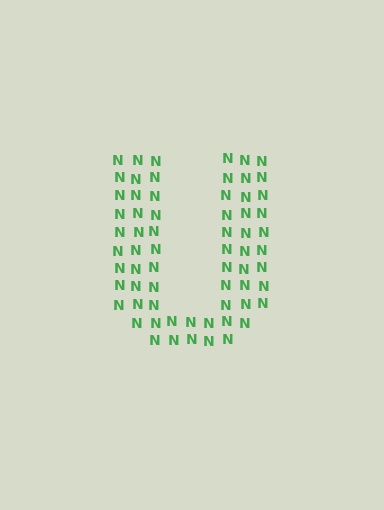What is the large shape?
The large shape is the letter U.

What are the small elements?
The small elements are letter N's.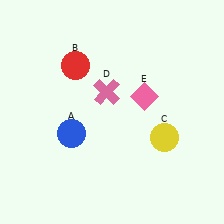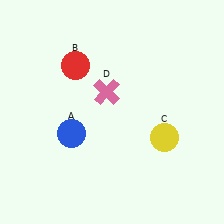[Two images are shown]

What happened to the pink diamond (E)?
The pink diamond (E) was removed in Image 2. It was in the top-right area of Image 1.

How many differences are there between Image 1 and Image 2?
There is 1 difference between the two images.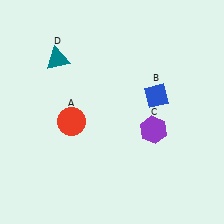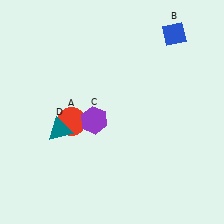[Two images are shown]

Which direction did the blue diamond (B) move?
The blue diamond (B) moved up.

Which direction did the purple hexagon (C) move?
The purple hexagon (C) moved left.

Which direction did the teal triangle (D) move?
The teal triangle (D) moved down.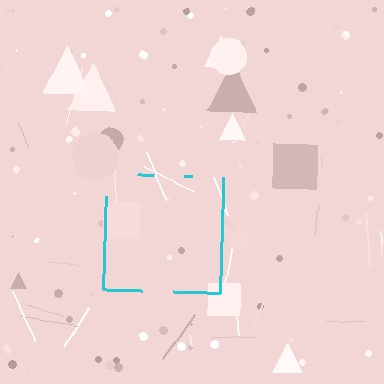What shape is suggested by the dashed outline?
The dashed outline suggests a square.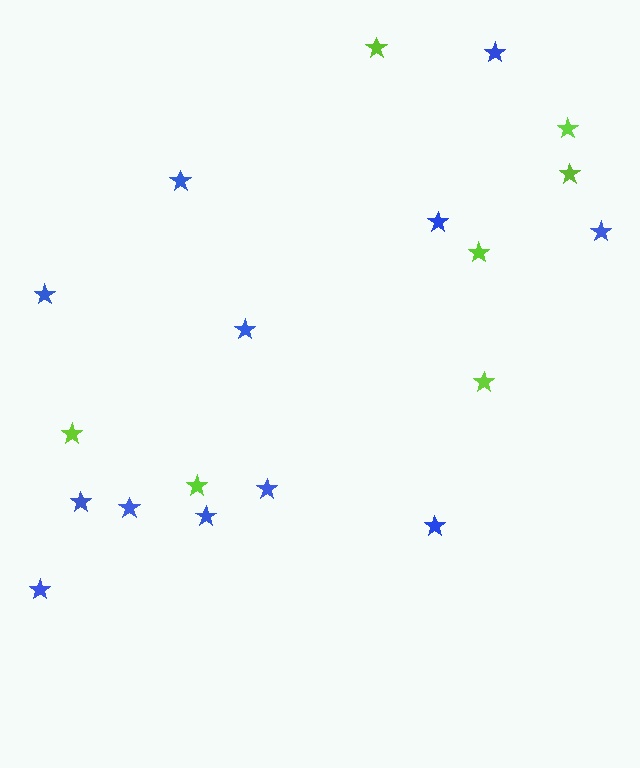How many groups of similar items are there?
There are 2 groups: one group of lime stars (7) and one group of blue stars (12).